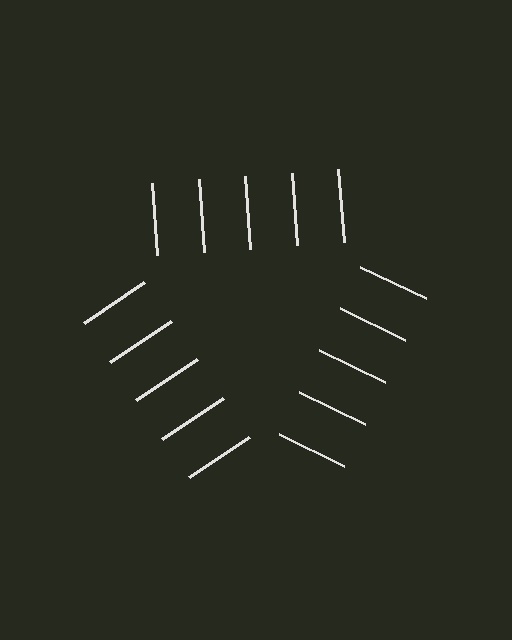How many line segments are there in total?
15 — 5 along each of the 3 edges.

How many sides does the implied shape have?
3 sides — the line-ends trace a triangle.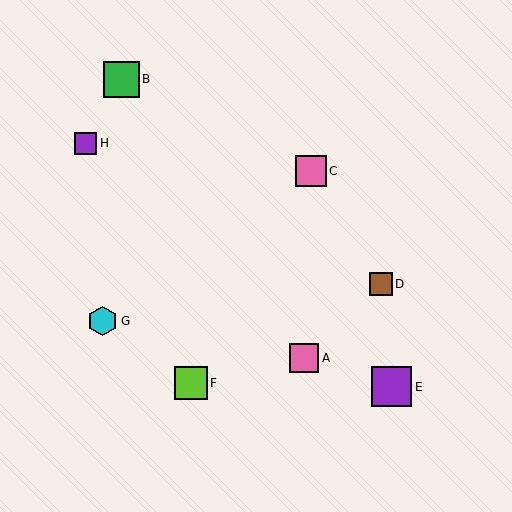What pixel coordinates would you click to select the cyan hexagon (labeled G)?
Click at (103, 321) to select the cyan hexagon G.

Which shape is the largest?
The purple square (labeled E) is the largest.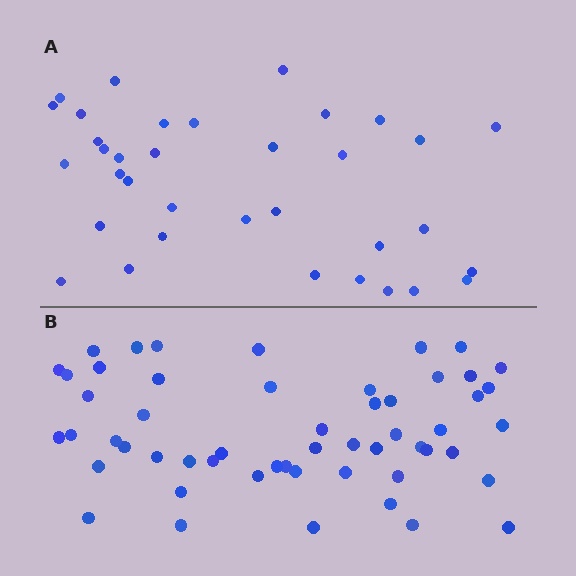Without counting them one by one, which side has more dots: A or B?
Region B (the bottom region) has more dots.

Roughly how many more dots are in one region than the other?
Region B has approximately 20 more dots than region A.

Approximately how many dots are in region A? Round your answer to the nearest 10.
About 40 dots. (The exact count is 35, which rounds to 40.)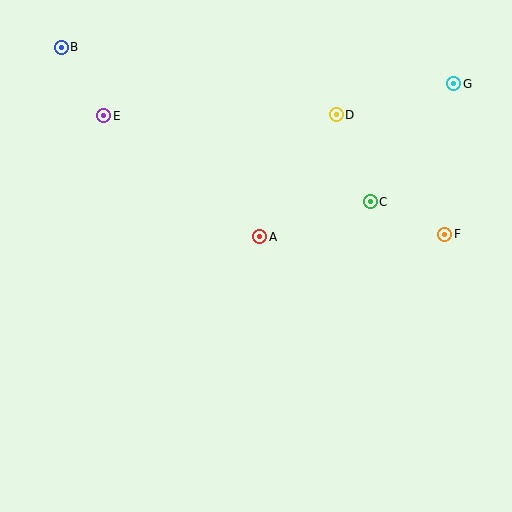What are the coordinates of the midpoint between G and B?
The midpoint between G and B is at (257, 66).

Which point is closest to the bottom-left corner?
Point A is closest to the bottom-left corner.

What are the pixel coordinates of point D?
Point D is at (336, 115).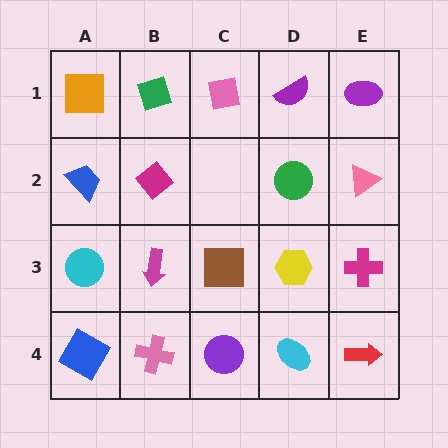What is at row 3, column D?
A yellow hexagon.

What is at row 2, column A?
A blue trapezoid.